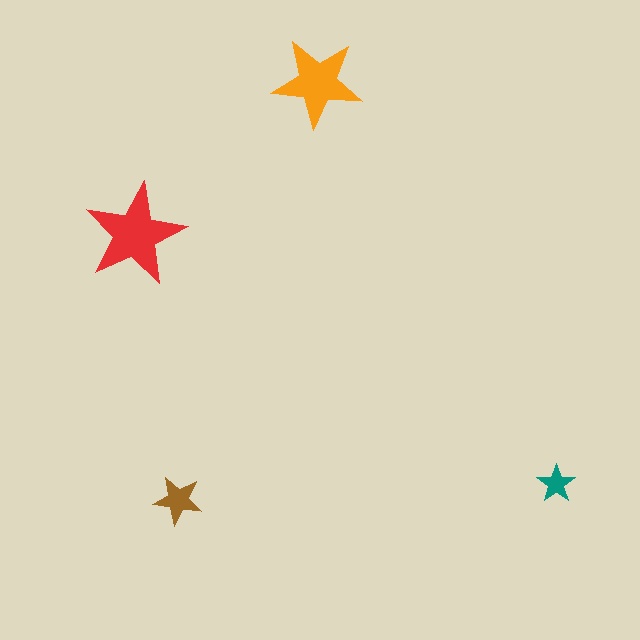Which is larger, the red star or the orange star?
The red one.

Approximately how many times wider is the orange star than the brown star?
About 2 times wider.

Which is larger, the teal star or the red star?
The red one.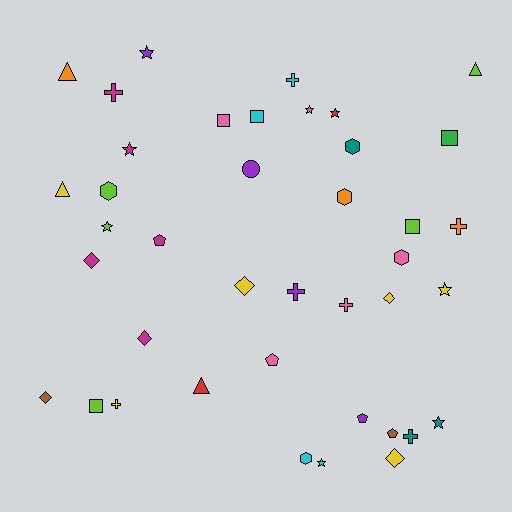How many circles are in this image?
There is 1 circle.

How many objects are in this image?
There are 40 objects.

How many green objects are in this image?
There is 1 green object.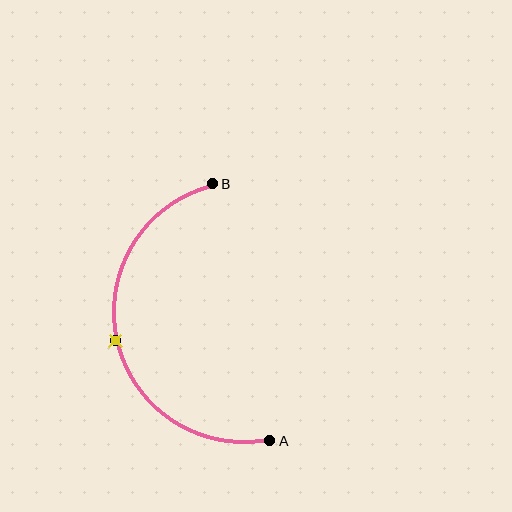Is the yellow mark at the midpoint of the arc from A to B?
Yes. The yellow mark lies on the arc at equal arc-length from both A and B — it is the arc midpoint.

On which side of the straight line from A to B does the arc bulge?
The arc bulges to the left of the straight line connecting A and B.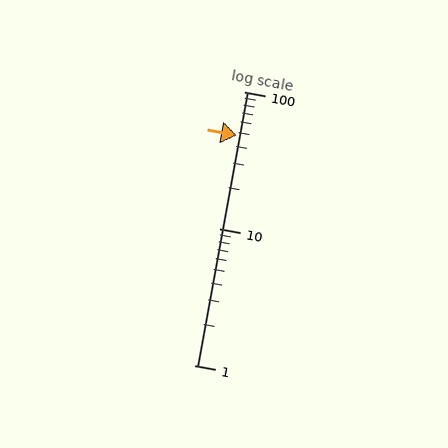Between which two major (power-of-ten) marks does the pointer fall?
The pointer is between 10 and 100.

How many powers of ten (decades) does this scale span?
The scale spans 2 decades, from 1 to 100.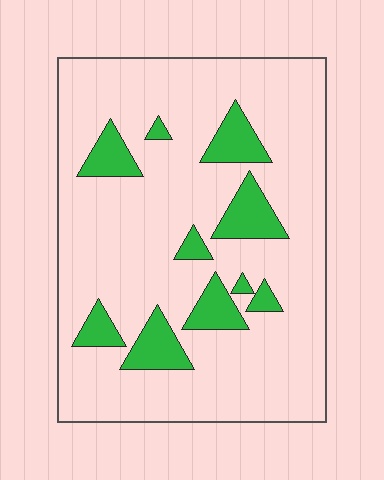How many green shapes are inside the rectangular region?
10.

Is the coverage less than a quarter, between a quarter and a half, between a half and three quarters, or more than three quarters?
Less than a quarter.